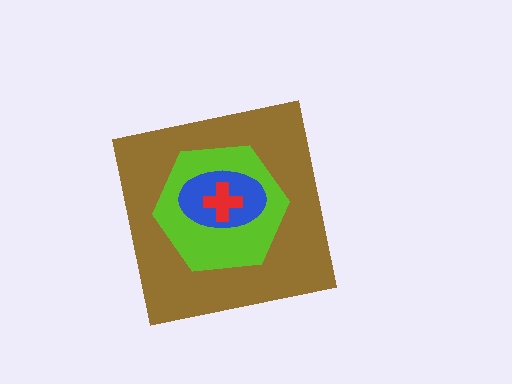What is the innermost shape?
The red cross.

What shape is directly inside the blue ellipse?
The red cross.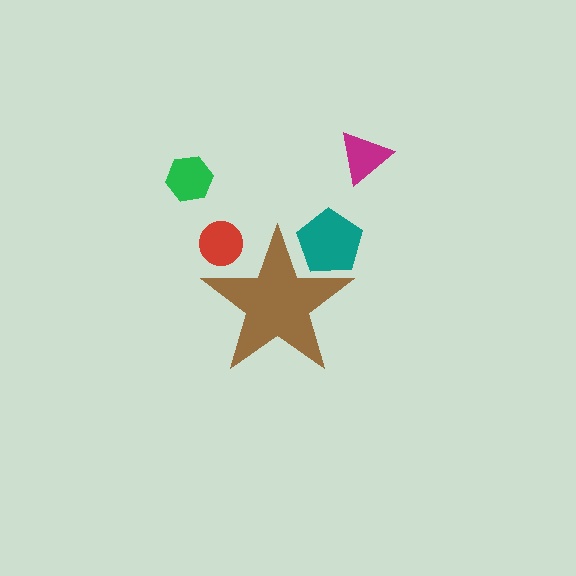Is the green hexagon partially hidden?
No, the green hexagon is fully visible.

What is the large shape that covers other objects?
A brown star.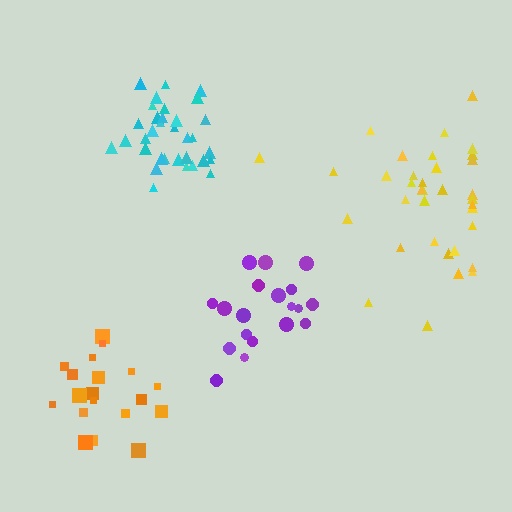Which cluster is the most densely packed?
Cyan.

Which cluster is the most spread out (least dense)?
Yellow.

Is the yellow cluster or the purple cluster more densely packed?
Purple.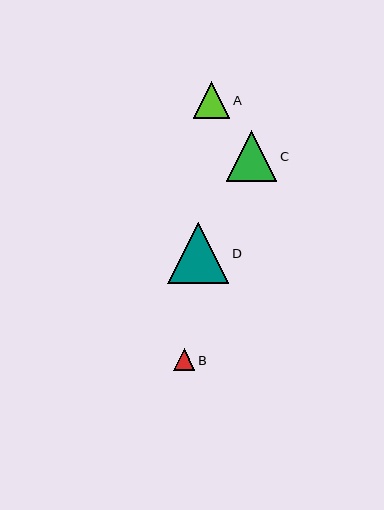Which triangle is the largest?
Triangle D is the largest with a size of approximately 61 pixels.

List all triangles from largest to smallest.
From largest to smallest: D, C, A, B.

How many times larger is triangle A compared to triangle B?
Triangle A is approximately 1.7 times the size of triangle B.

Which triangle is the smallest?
Triangle B is the smallest with a size of approximately 22 pixels.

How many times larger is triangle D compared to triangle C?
Triangle D is approximately 1.2 times the size of triangle C.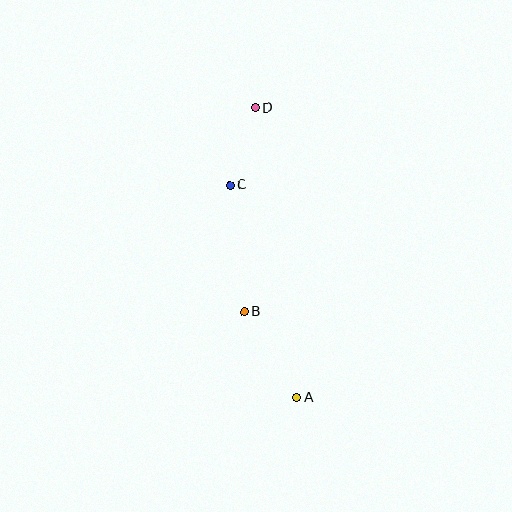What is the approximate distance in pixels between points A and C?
The distance between A and C is approximately 223 pixels.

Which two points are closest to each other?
Points C and D are closest to each other.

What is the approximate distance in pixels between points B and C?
The distance between B and C is approximately 127 pixels.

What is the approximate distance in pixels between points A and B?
The distance between A and B is approximately 101 pixels.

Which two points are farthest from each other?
Points A and D are farthest from each other.